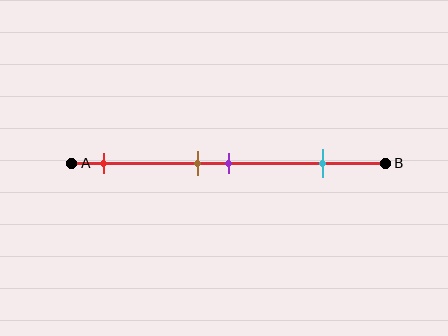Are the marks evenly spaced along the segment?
No, the marks are not evenly spaced.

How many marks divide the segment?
There are 4 marks dividing the segment.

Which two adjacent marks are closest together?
The brown and purple marks are the closest adjacent pair.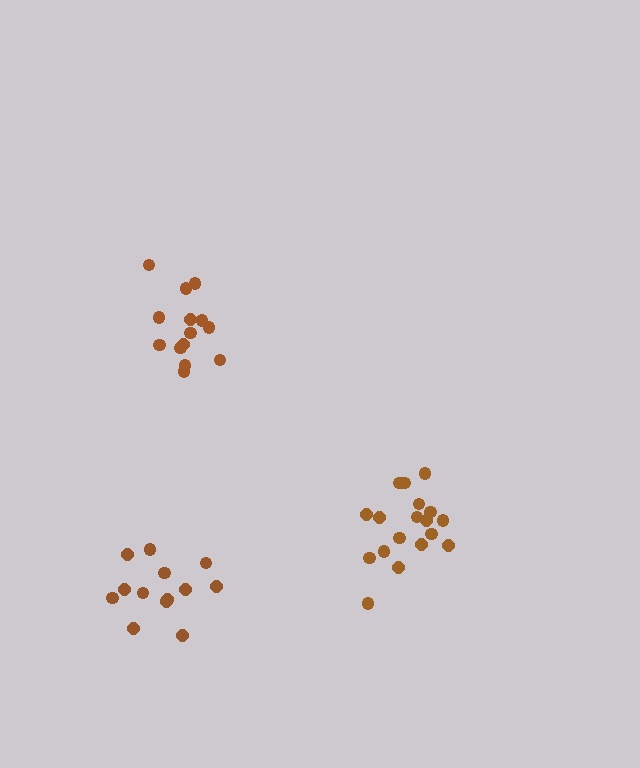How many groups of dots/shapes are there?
There are 3 groups.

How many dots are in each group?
Group 1: 14 dots, Group 2: 18 dots, Group 3: 13 dots (45 total).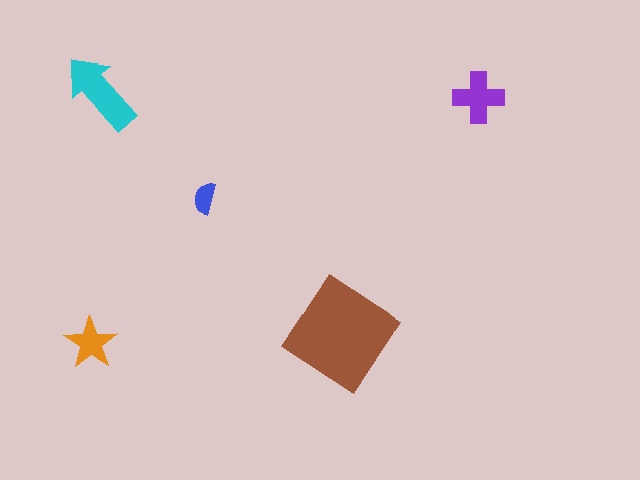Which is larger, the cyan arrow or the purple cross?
The cyan arrow.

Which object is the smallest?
The blue semicircle.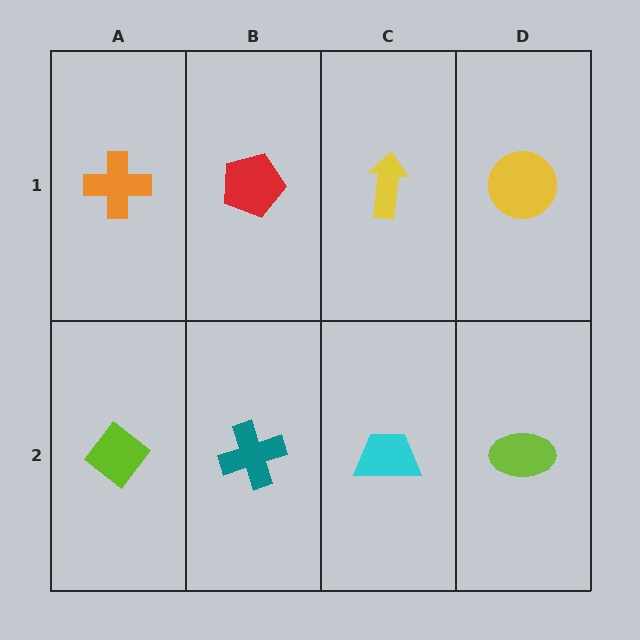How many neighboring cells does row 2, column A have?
2.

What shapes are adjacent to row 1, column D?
A lime ellipse (row 2, column D), a yellow arrow (row 1, column C).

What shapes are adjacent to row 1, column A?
A lime diamond (row 2, column A), a red pentagon (row 1, column B).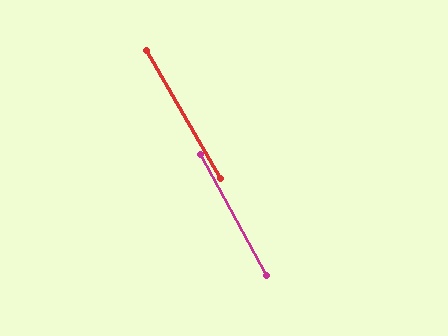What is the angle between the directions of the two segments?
Approximately 1 degree.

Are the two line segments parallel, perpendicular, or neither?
Parallel — their directions differ by only 1.3°.